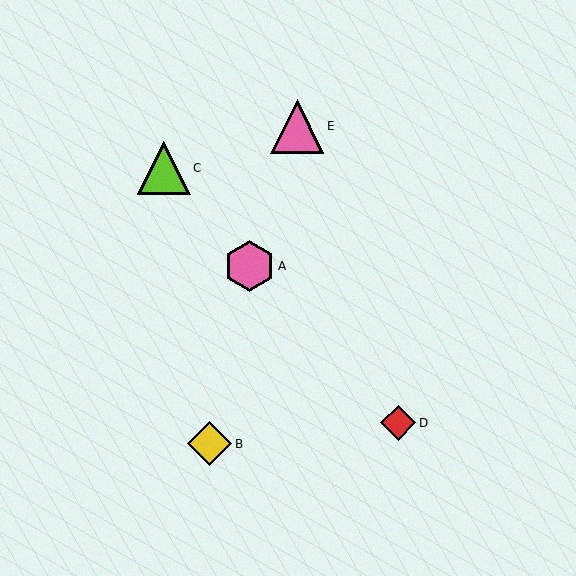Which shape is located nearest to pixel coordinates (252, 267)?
The pink hexagon (labeled A) at (250, 266) is nearest to that location.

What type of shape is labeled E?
Shape E is a pink triangle.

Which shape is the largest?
The pink triangle (labeled E) is the largest.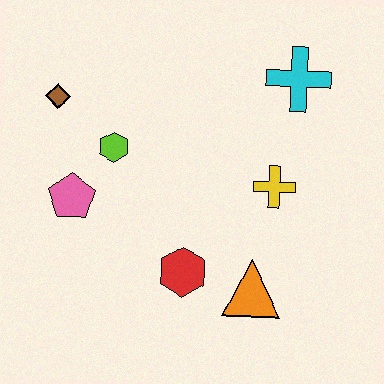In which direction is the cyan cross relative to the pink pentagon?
The cyan cross is to the right of the pink pentagon.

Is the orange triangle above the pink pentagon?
No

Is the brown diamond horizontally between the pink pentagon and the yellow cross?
No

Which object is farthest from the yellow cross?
The brown diamond is farthest from the yellow cross.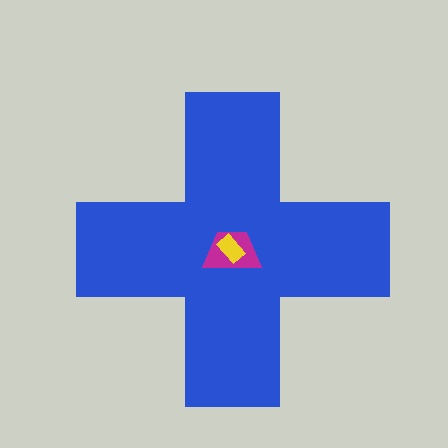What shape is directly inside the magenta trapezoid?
The yellow rectangle.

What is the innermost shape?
The yellow rectangle.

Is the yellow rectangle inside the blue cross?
Yes.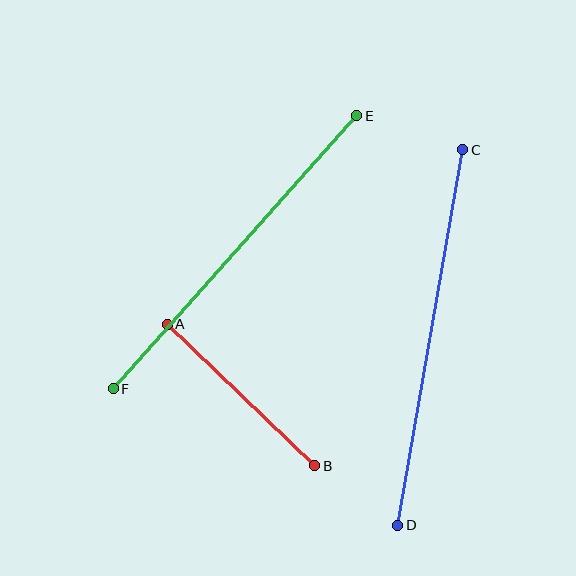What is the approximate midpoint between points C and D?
The midpoint is at approximately (430, 337) pixels.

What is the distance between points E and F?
The distance is approximately 366 pixels.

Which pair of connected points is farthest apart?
Points C and D are farthest apart.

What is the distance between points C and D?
The distance is approximately 381 pixels.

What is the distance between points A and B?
The distance is approximately 204 pixels.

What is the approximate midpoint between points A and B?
The midpoint is at approximately (241, 395) pixels.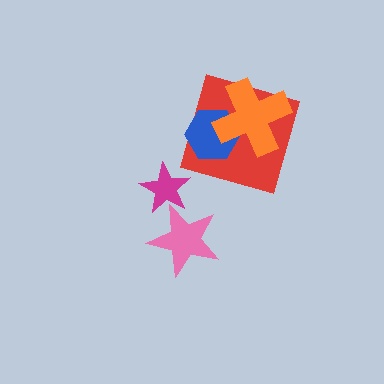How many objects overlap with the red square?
2 objects overlap with the red square.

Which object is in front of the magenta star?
The pink star is in front of the magenta star.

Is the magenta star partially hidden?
Yes, it is partially covered by another shape.